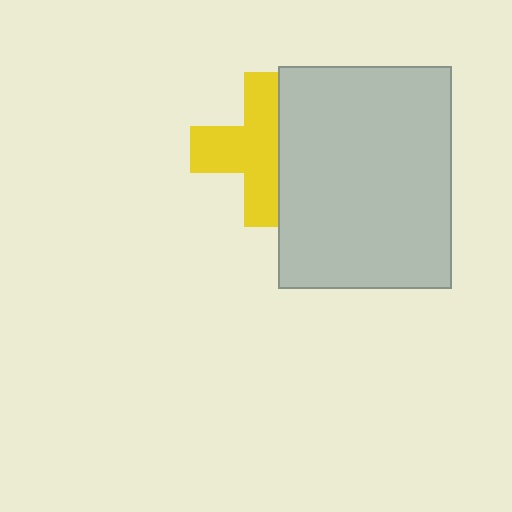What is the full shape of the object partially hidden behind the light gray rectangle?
The partially hidden object is a yellow cross.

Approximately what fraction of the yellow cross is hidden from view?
Roughly 38% of the yellow cross is hidden behind the light gray rectangle.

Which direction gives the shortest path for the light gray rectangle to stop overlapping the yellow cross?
Moving right gives the shortest separation.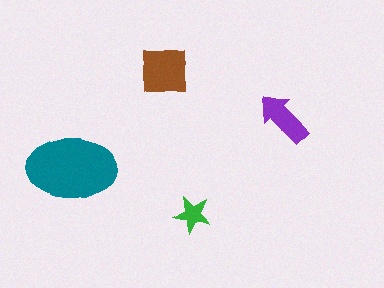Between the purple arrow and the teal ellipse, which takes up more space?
The teal ellipse.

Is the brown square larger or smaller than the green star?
Larger.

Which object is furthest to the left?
The teal ellipse is leftmost.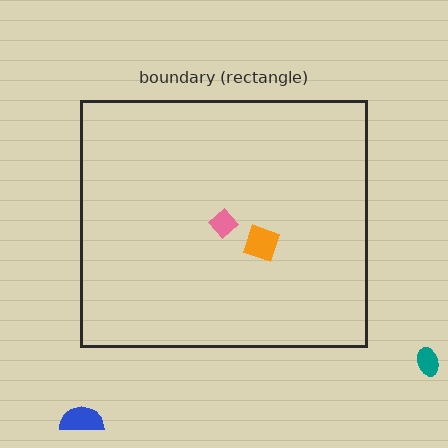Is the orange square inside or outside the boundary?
Inside.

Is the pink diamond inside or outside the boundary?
Inside.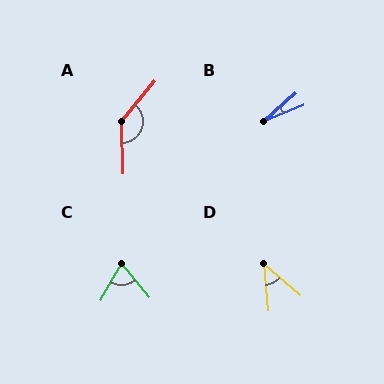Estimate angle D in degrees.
Approximately 44 degrees.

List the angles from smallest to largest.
B (18°), D (44°), C (69°), A (138°).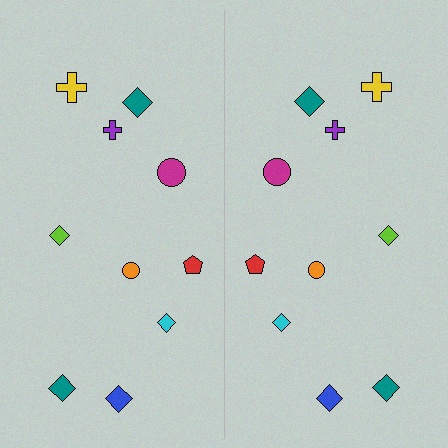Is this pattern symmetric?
Yes, this pattern has bilateral (reflection) symmetry.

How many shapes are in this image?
There are 20 shapes in this image.